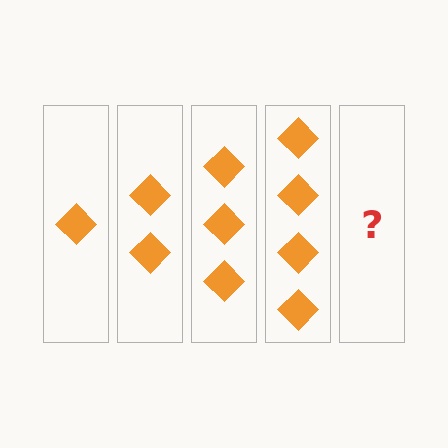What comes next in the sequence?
The next element should be 5 diamonds.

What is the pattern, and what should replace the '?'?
The pattern is that each step adds one more diamond. The '?' should be 5 diamonds.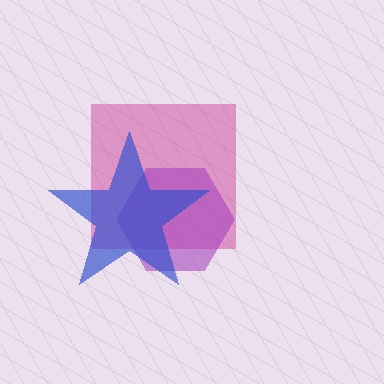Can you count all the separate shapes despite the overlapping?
Yes, there are 3 separate shapes.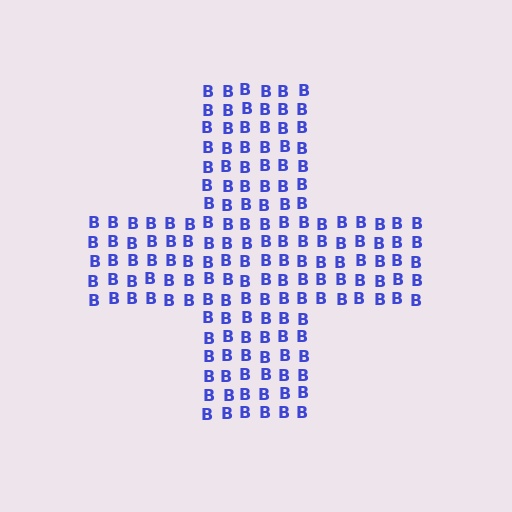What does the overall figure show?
The overall figure shows a cross.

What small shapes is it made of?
It is made of small letter B's.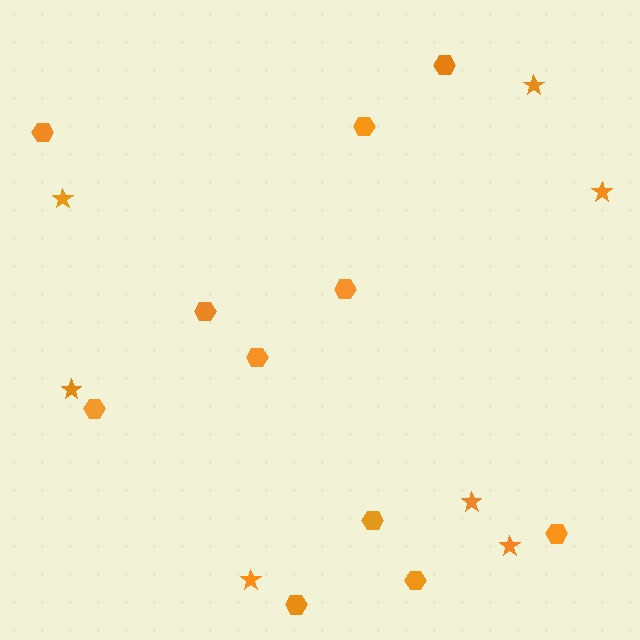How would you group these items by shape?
There are 2 groups: one group of hexagons (11) and one group of stars (7).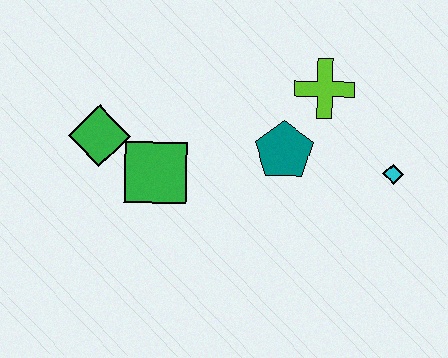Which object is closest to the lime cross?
The teal pentagon is closest to the lime cross.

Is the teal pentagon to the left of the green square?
No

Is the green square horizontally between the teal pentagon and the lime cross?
No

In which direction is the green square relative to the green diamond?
The green square is to the right of the green diamond.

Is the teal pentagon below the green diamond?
Yes